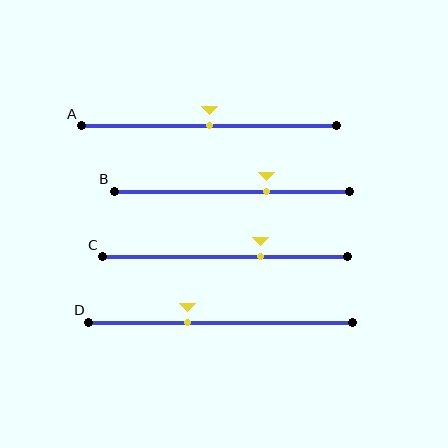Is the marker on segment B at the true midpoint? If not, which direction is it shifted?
No, the marker on segment B is shifted to the right by about 15% of the segment length.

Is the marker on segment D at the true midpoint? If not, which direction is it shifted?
No, the marker on segment D is shifted to the left by about 13% of the segment length.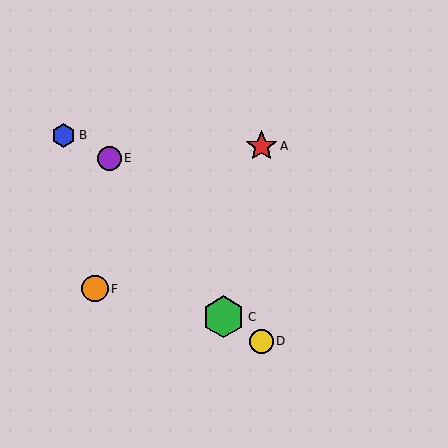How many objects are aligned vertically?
2 objects (A, D) are aligned vertically.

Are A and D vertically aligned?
Yes, both are at x≈261.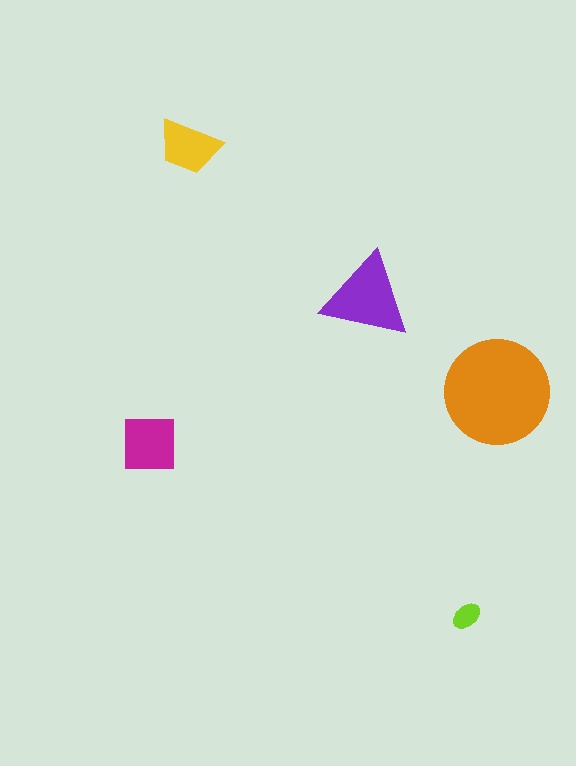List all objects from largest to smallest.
The orange circle, the purple triangle, the magenta square, the yellow trapezoid, the lime ellipse.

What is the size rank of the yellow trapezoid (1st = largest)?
4th.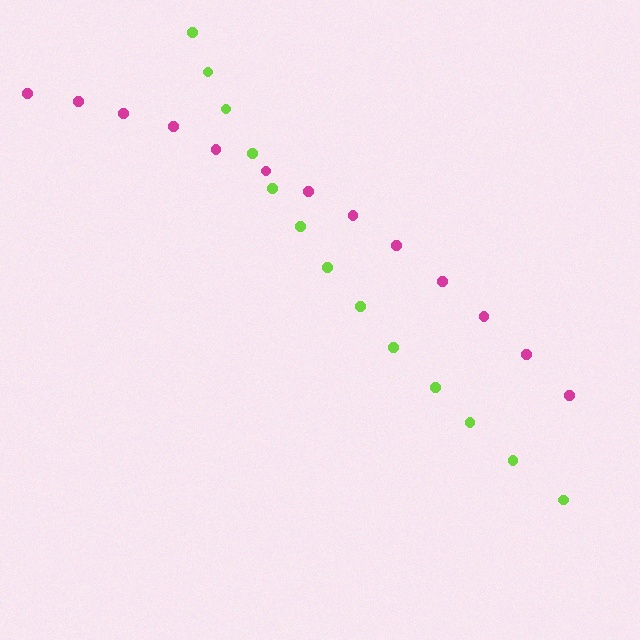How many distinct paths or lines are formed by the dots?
There are 2 distinct paths.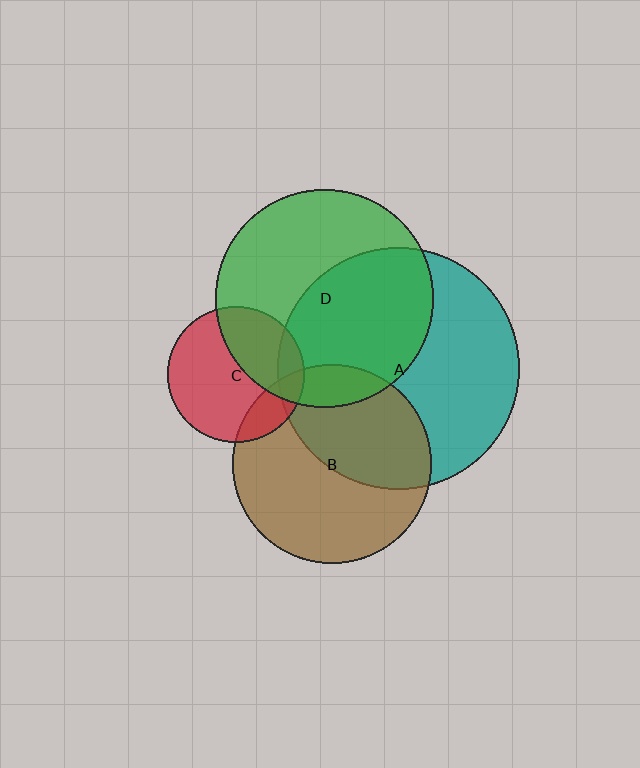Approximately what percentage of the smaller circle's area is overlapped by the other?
Approximately 35%.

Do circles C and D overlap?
Yes.